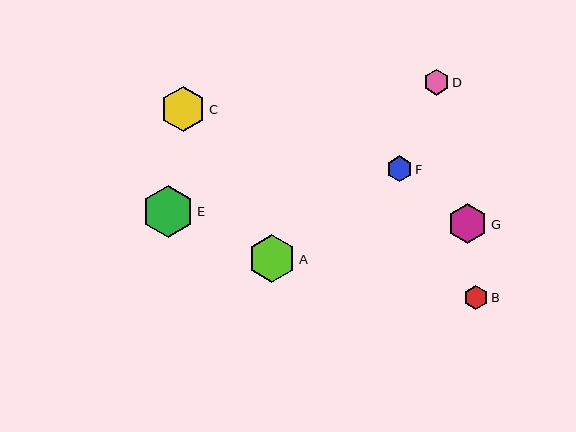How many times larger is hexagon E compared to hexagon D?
Hexagon E is approximately 2.0 times the size of hexagon D.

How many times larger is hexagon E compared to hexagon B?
Hexagon E is approximately 2.2 times the size of hexagon B.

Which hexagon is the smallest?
Hexagon B is the smallest with a size of approximately 23 pixels.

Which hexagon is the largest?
Hexagon E is the largest with a size of approximately 52 pixels.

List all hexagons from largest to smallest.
From largest to smallest: E, A, C, G, D, F, B.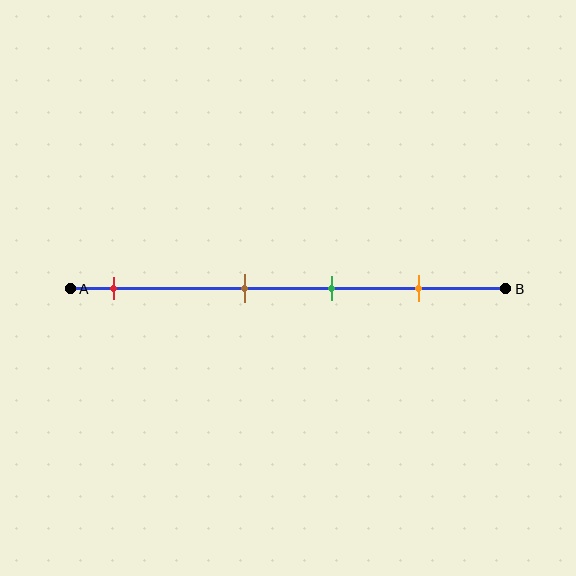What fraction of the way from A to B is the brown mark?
The brown mark is approximately 40% (0.4) of the way from A to B.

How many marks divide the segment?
There are 4 marks dividing the segment.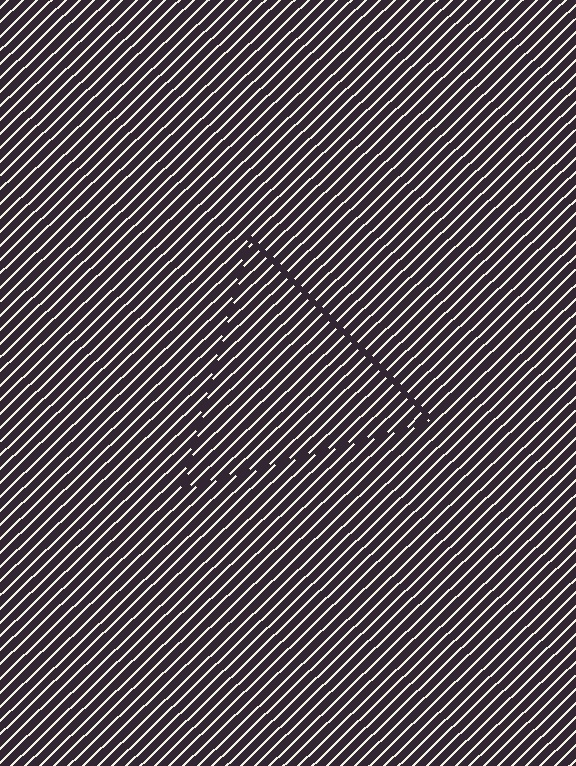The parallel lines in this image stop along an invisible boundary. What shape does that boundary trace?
An illusory triangle. The interior of the shape contains the same grating, shifted by half a period — the contour is defined by the phase discontinuity where line-ends from the inner and outer gratings abut.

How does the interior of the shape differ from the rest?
The interior of the shape contains the same grating, shifted by half a period — the contour is defined by the phase discontinuity where line-ends from the inner and outer gratings abut.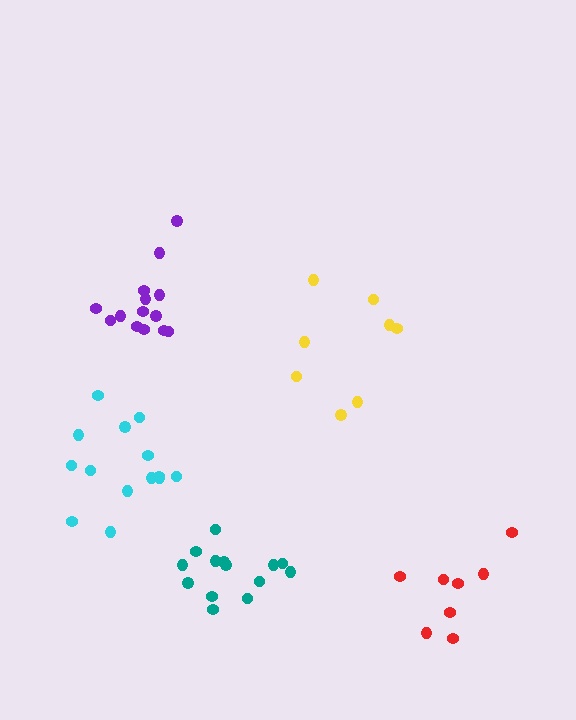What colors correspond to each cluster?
The clusters are colored: yellow, teal, purple, red, cyan.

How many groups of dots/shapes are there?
There are 5 groups.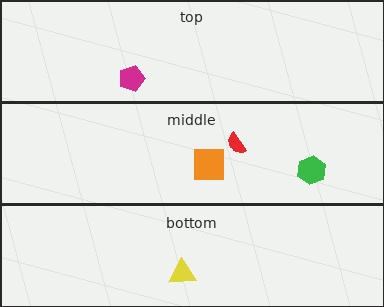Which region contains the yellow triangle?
The bottom region.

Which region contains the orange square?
The middle region.